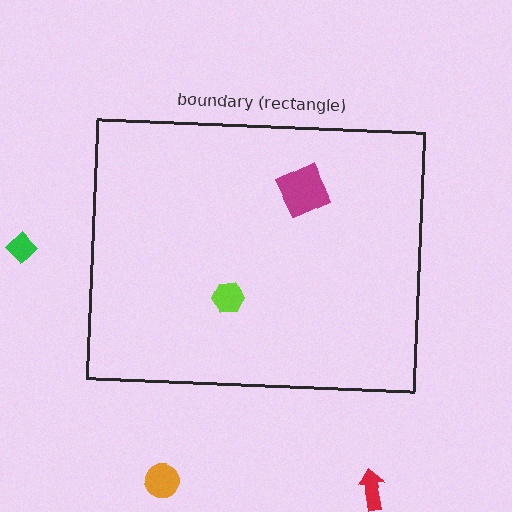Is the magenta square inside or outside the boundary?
Inside.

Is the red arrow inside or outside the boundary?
Outside.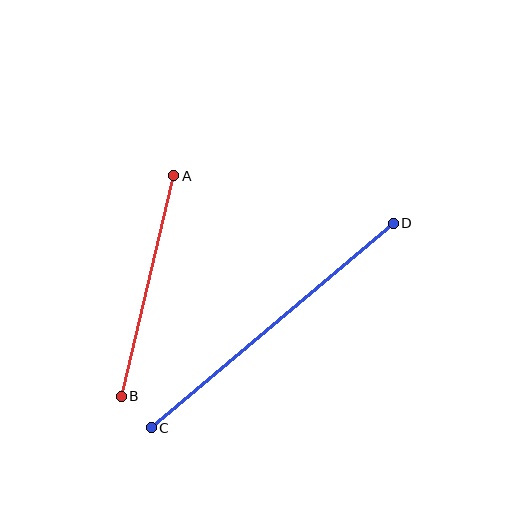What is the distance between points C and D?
The distance is approximately 317 pixels.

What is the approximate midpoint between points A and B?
The midpoint is at approximately (148, 286) pixels.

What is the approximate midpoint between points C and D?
The midpoint is at approximately (272, 326) pixels.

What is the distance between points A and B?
The distance is approximately 227 pixels.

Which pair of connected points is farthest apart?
Points C and D are farthest apart.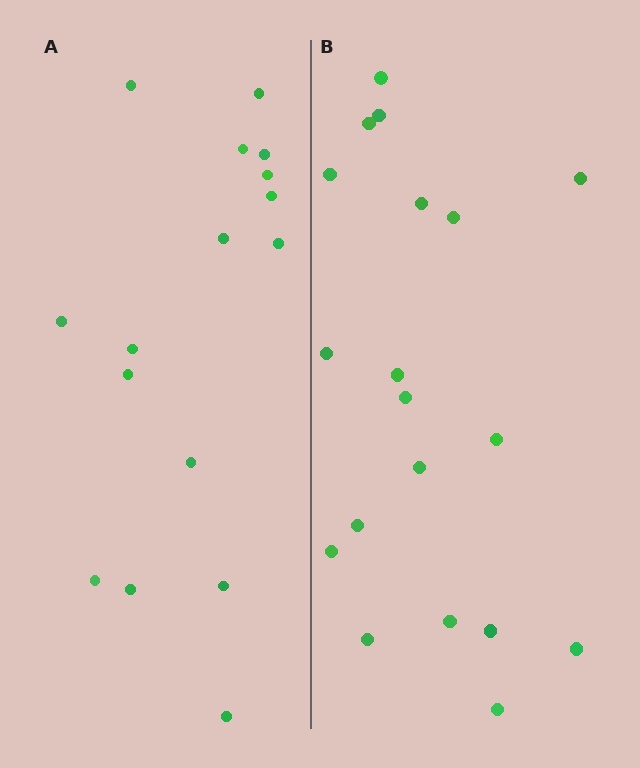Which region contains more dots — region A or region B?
Region B (the right region) has more dots.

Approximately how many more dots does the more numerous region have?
Region B has just a few more — roughly 2 or 3 more dots than region A.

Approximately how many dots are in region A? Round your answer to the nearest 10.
About 20 dots. (The exact count is 16, which rounds to 20.)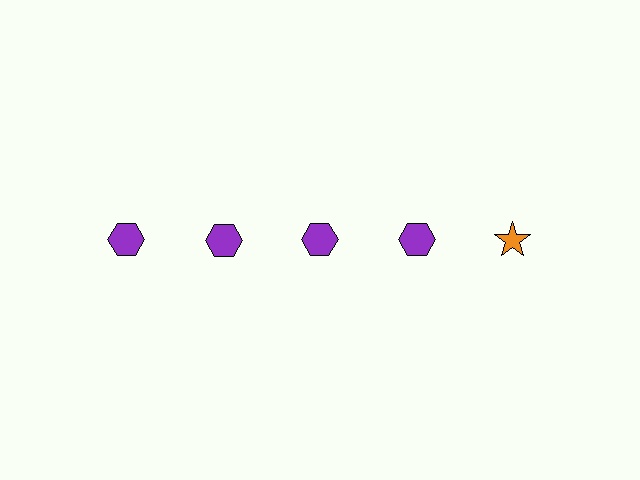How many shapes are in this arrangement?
There are 5 shapes arranged in a grid pattern.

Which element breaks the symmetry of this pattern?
The orange star in the top row, rightmost column breaks the symmetry. All other shapes are purple hexagons.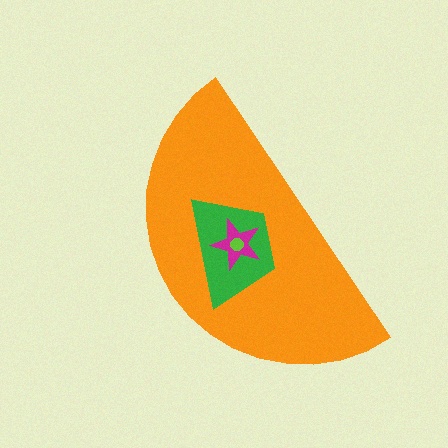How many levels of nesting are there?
4.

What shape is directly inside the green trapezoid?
The magenta star.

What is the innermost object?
The lime circle.